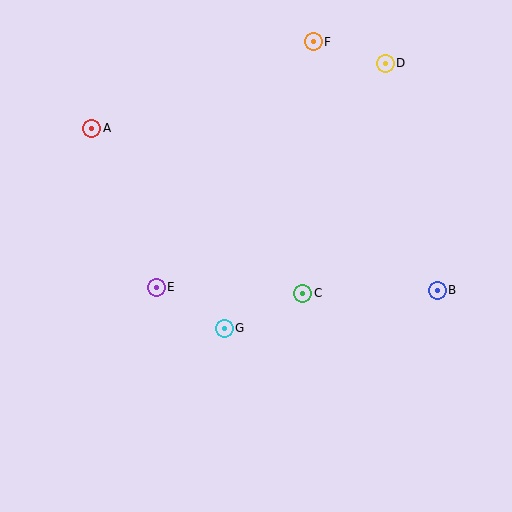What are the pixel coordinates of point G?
Point G is at (224, 328).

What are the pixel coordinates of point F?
Point F is at (313, 42).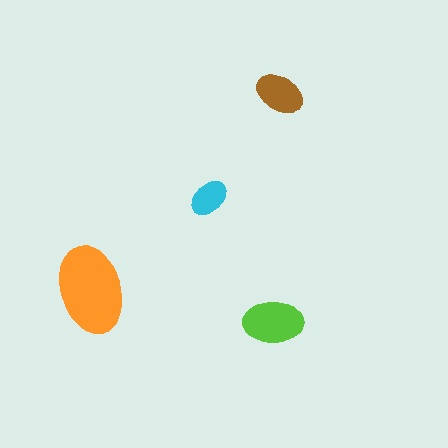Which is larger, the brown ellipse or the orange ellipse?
The orange one.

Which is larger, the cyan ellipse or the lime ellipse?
The lime one.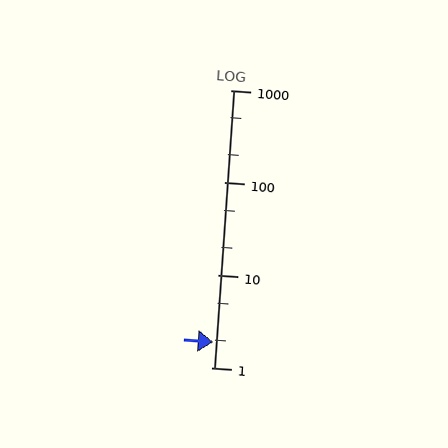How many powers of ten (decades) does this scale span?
The scale spans 3 decades, from 1 to 1000.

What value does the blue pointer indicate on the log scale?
The pointer indicates approximately 1.9.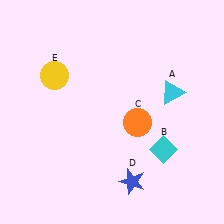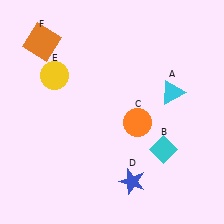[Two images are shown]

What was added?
An orange square (F) was added in Image 2.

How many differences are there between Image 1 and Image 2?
There is 1 difference between the two images.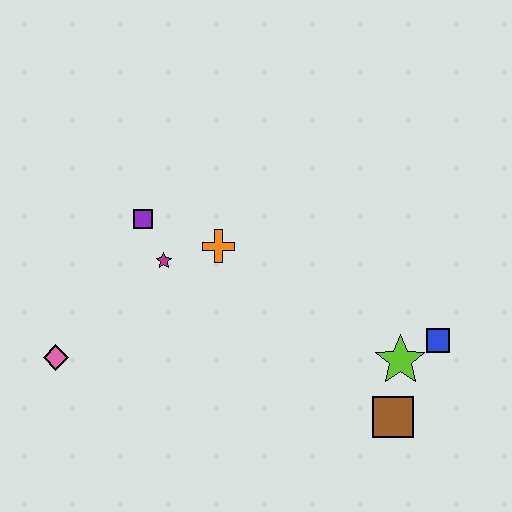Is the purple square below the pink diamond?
No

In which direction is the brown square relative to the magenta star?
The brown square is to the right of the magenta star.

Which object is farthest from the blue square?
The pink diamond is farthest from the blue square.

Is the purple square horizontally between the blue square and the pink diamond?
Yes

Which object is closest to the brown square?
The lime star is closest to the brown square.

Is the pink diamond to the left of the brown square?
Yes